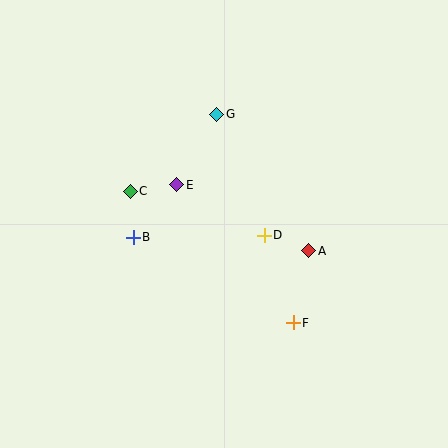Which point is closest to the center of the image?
Point D at (264, 235) is closest to the center.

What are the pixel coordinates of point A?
Point A is at (309, 251).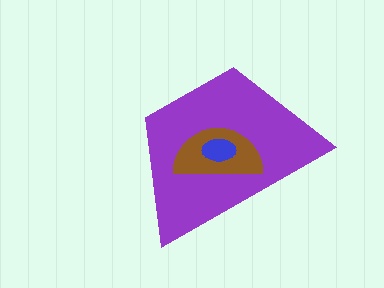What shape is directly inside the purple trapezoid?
The brown semicircle.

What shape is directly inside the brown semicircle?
The blue ellipse.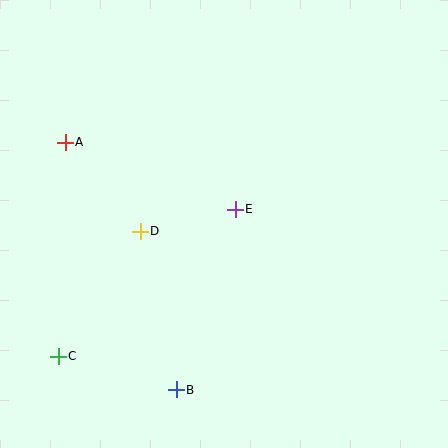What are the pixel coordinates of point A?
Point A is at (65, 142).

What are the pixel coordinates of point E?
Point E is at (235, 209).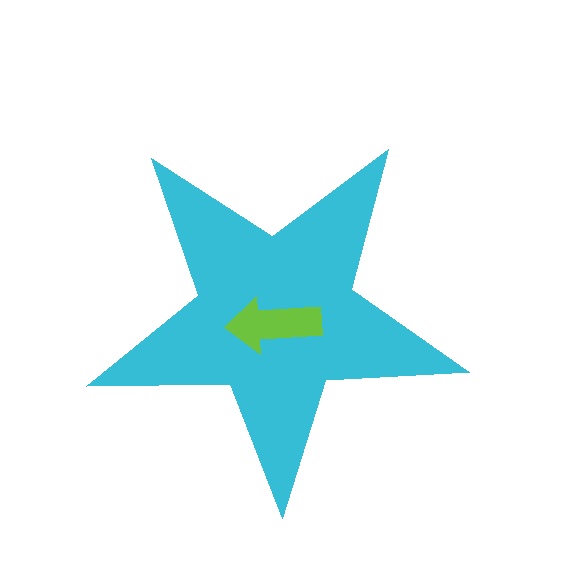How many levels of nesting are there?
2.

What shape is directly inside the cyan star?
The lime arrow.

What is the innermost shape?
The lime arrow.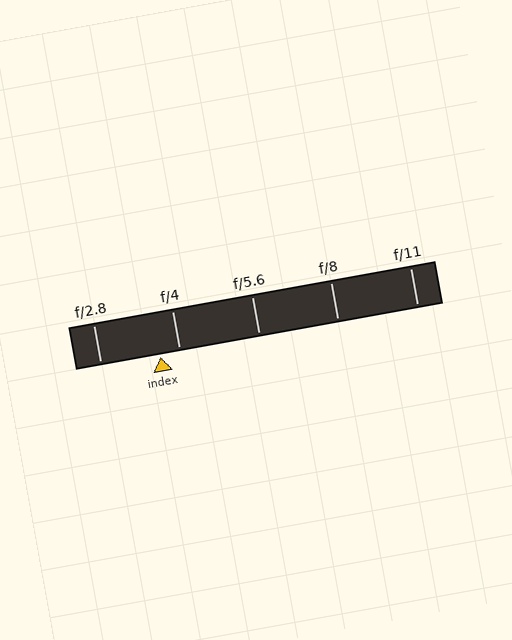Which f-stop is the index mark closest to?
The index mark is closest to f/4.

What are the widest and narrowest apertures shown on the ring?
The widest aperture shown is f/2.8 and the narrowest is f/11.